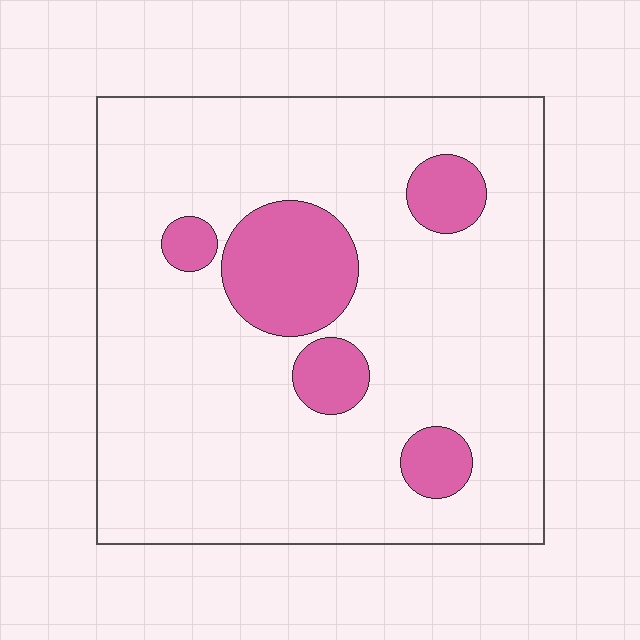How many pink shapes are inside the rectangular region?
5.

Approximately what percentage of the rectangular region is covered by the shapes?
Approximately 15%.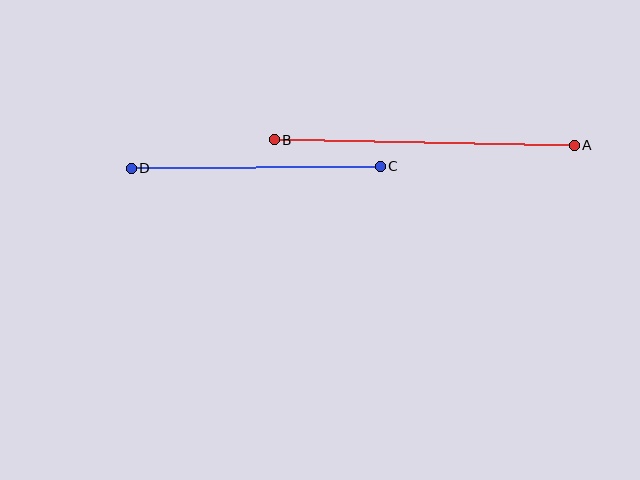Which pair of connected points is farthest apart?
Points A and B are farthest apart.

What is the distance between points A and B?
The distance is approximately 300 pixels.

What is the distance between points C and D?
The distance is approximately 249 pixels.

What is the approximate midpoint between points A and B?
The midpoint is at approximately (424, 143) pixels.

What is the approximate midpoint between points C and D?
The midpoint is at approximately (256, 167) pixels.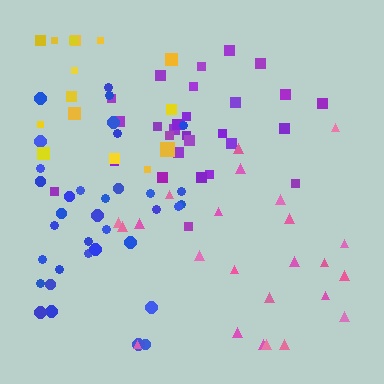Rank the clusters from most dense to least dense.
purple, blue, pink, yellow.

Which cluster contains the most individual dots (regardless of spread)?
Blue (35).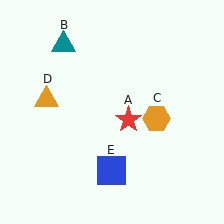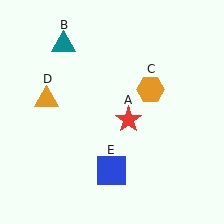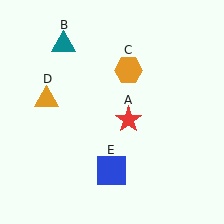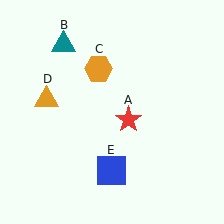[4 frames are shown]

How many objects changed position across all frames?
1 object changed position: orange hexagon (object C).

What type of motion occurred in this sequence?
The orange hexagon (object C) rotated counterclockwise around the center of the scene.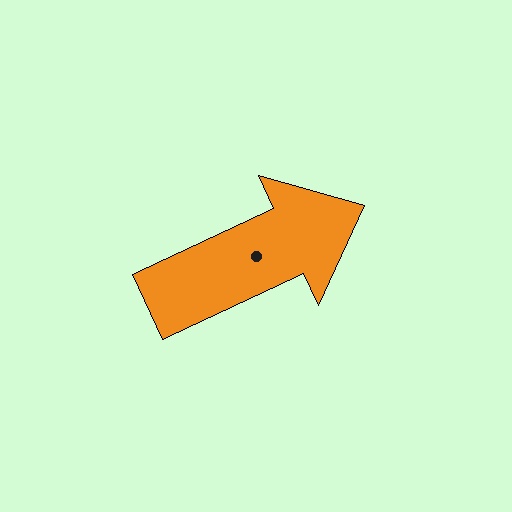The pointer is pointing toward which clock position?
Roughly 2 o'clock.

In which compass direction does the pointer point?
Northeast.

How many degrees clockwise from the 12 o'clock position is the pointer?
Approximately 65 degrees.